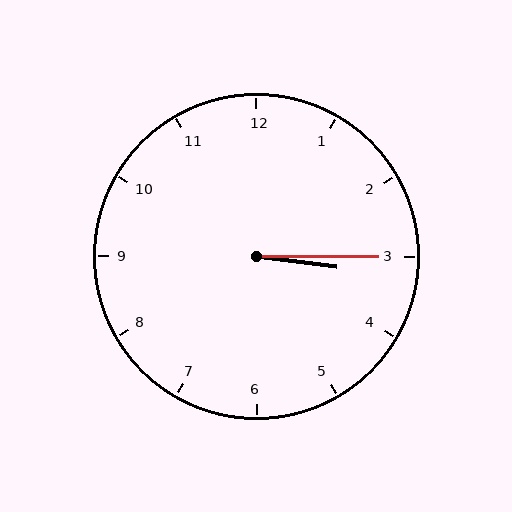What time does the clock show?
3:15.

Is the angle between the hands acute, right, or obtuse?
It is acute.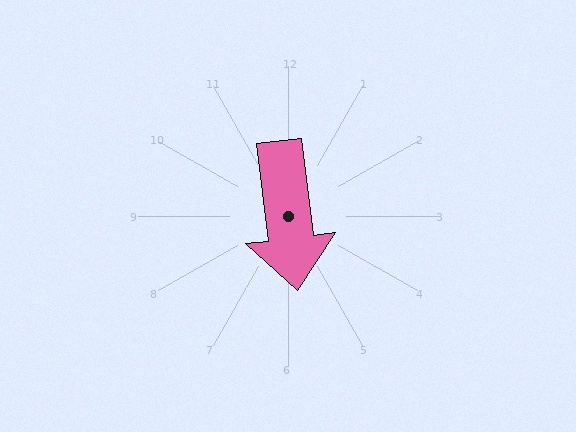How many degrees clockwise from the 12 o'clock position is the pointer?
Approximately 173 degrees.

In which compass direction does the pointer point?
South.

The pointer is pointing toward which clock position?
Roughly 6 o'clock.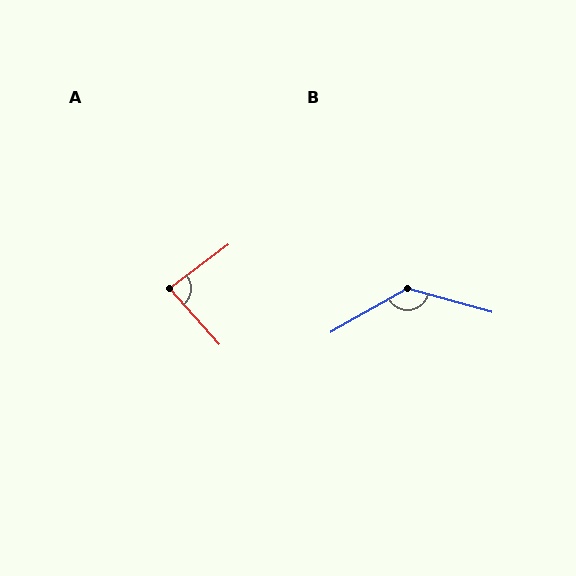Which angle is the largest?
B, at approximately 135 degrees.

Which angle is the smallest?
A, at approximately 85 degrees.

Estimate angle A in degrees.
Approximately 85 degrees.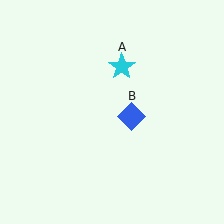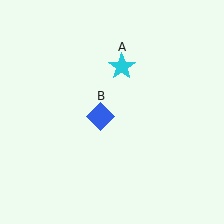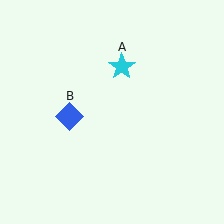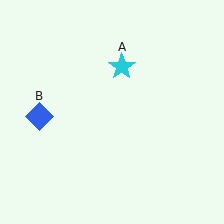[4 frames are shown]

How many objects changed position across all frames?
1 object changed position: blue diamond (object B).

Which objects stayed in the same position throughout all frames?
Cyan star (object A) remained stationary.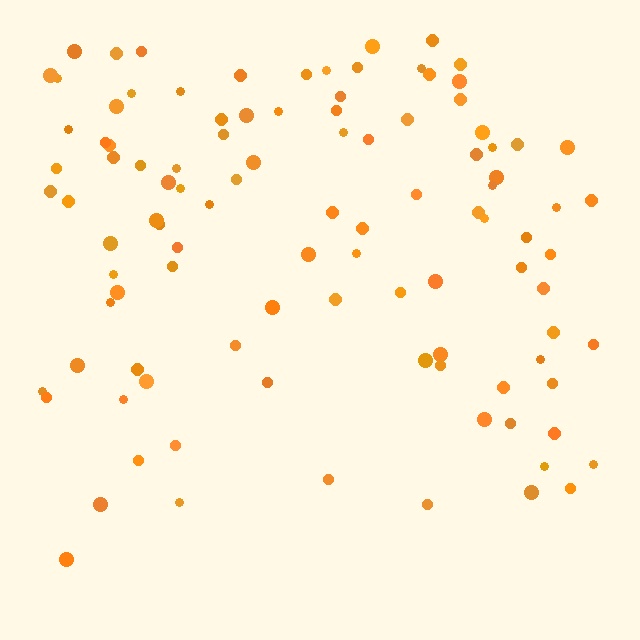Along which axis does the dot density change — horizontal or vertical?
Vertical.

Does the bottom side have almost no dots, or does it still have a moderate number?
Still a moderate number, just noticeably fewer than the top.